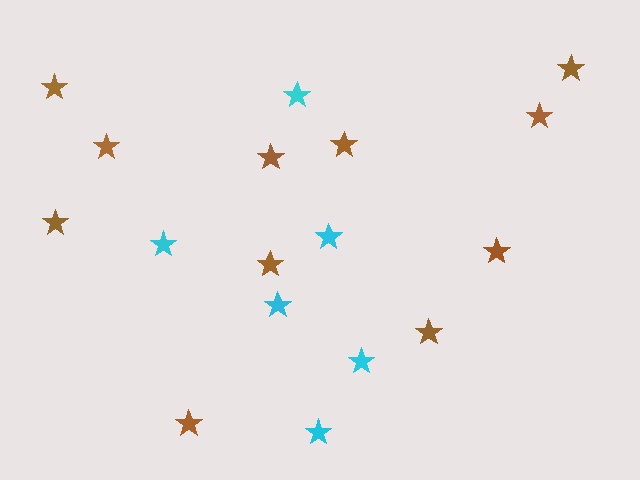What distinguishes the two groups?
There are 2 groups: one group of brown stars (11) and one group of cyan stars (6).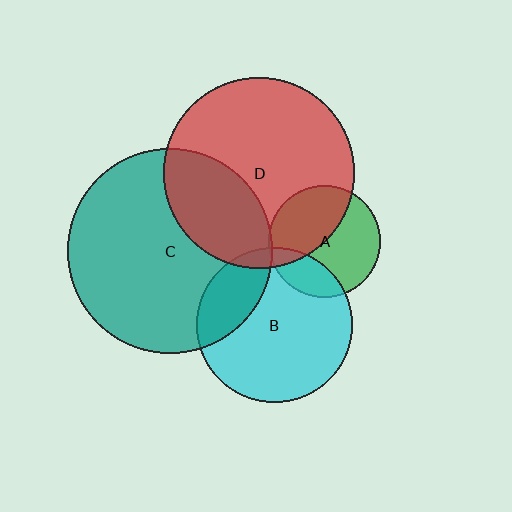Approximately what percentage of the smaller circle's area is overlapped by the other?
Approximately 30%.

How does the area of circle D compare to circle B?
Approximately 1.5 times.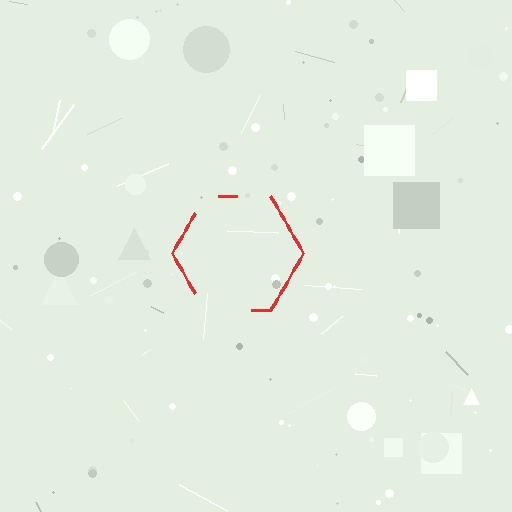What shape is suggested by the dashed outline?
The dashed outline suggests a hexagon.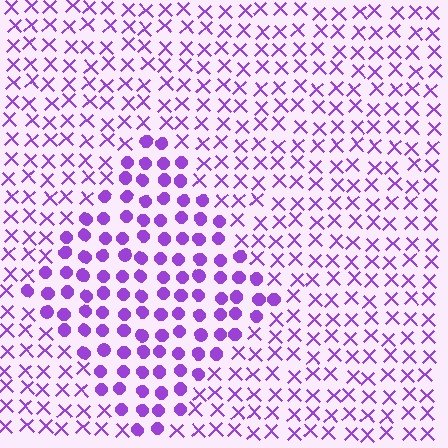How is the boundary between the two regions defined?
The boundary is defined by a change in element shape: circles inside vs. X marks outside. All elements share the same color and spacing.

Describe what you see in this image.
The image is filled with small purple elements arranged in a uniform grid. A diamond-shaped region contains circles, while the surrounding area contains X marks. The boundary is defined purely by the change in element shape.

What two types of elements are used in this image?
The image uses circles inside the diamond region and X marks outside it.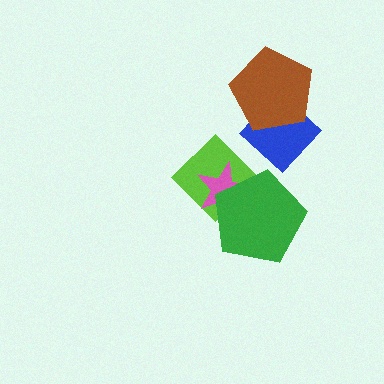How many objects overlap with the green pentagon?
2 objects overlap with the green pentagon.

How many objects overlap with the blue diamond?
1 object overlaps with the blue diamond.